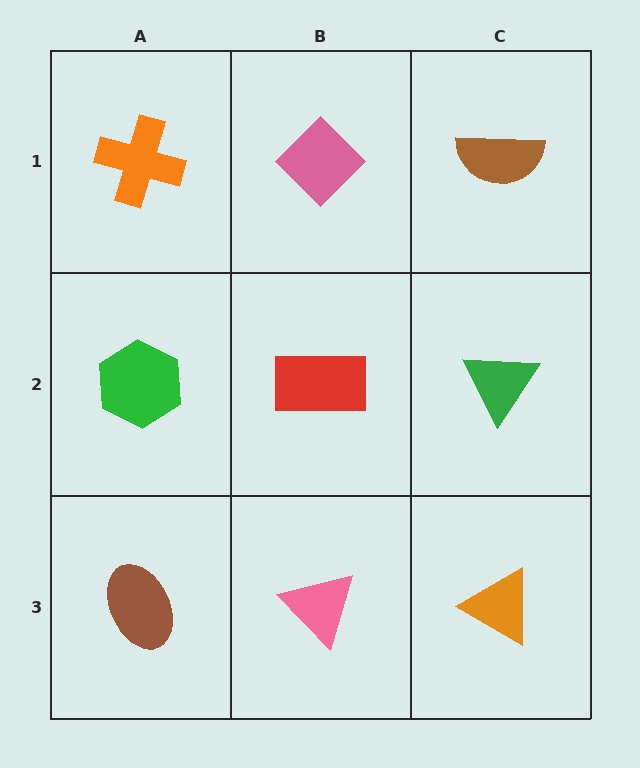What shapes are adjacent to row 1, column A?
A green hexagon (row 2, column A), a pink diamond (row 1, column B).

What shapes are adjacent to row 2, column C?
A brown semicircle (row 1, column C), an orange triangle (row 3, column C), a red rectangle (row 2, column B).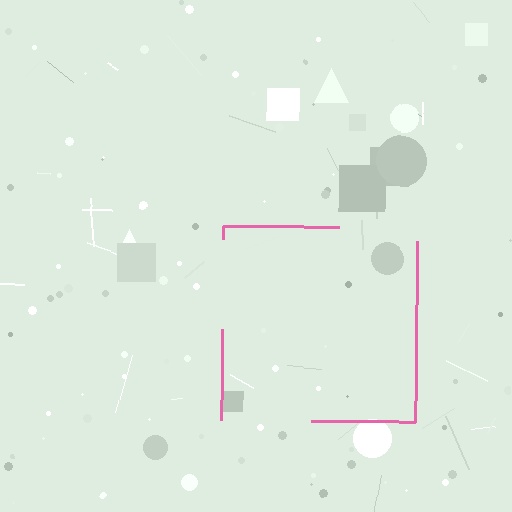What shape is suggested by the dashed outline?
The dashed outline suggests a square.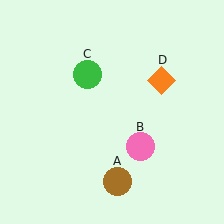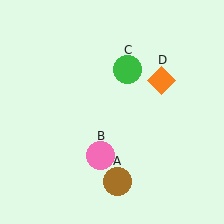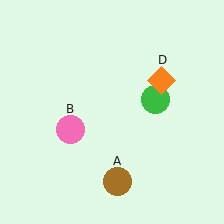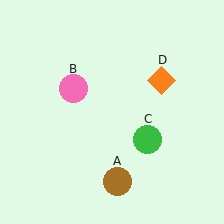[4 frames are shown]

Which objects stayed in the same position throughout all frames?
Brown circle (object A) and orange diamond (object D) remained stationary.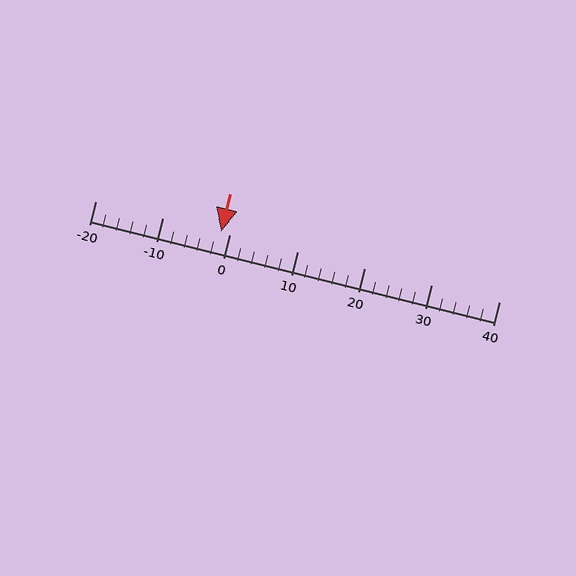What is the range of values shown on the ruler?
The ruler shows values from -20 to 40.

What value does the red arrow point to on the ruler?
The red arrow points to approximately -1.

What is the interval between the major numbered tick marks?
The major tick marks are spaced 10 units apart.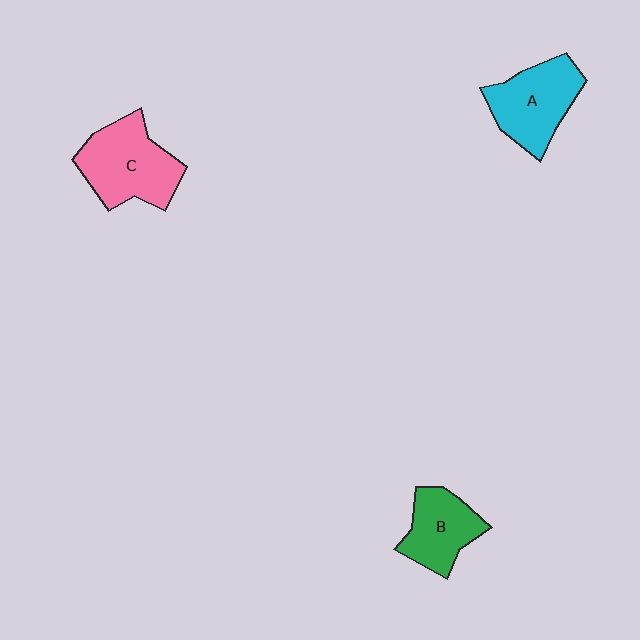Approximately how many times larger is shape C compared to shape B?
Approximately 1.4 times.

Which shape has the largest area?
Shape C (pink).